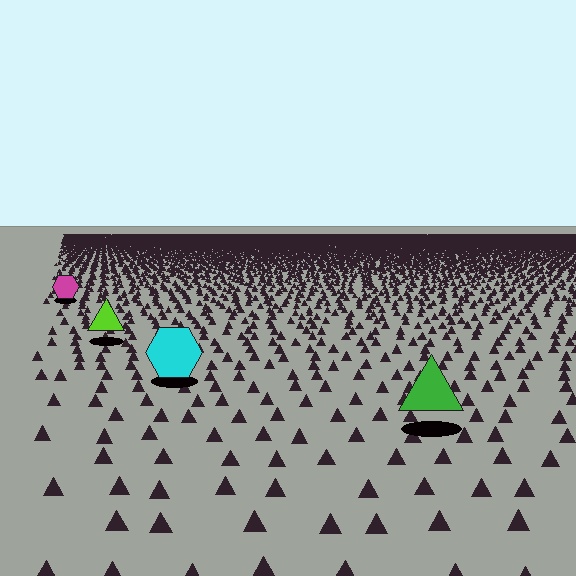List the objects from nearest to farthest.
From nearest to farthest: the green triangle, the cyan hexagon, the lime triangle, the magenta hexagon.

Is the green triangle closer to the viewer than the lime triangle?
Yes. The green triangle is closer — you can tell from the texture gradient: the ground texture is coarser near it.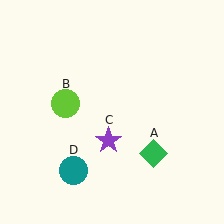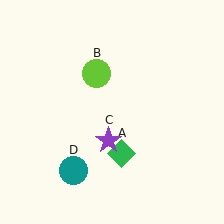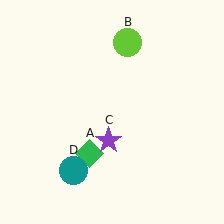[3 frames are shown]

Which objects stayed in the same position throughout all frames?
Purple star (object C) and teal circle (object D) remained stationary.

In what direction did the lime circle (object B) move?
The lime circle (object B) moved up and to the right.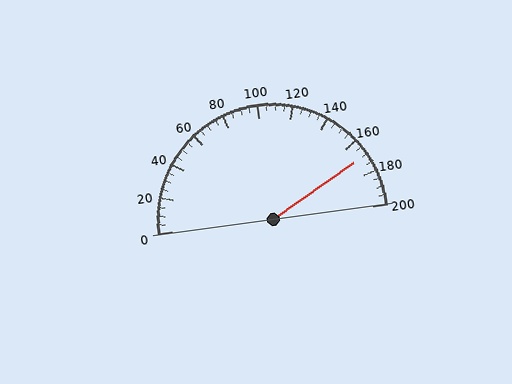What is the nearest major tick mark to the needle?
The nearest major tick mark is 160.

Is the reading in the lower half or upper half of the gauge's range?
The reading is in the upper half of the range (0 to 200).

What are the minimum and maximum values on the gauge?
The gauge ranges from 0 to 200.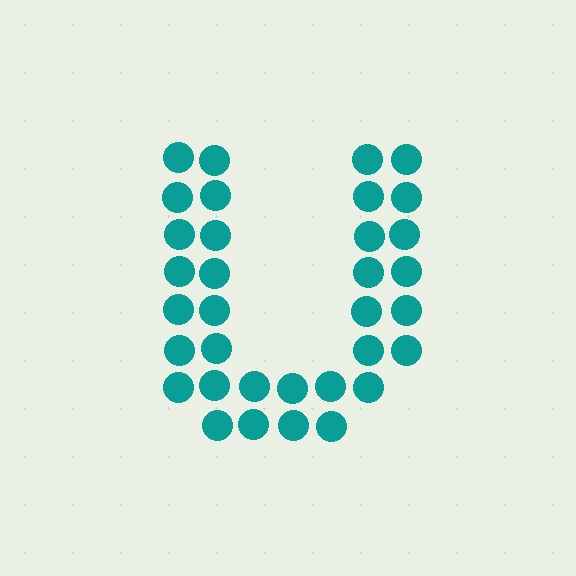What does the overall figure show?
The overall figure shows the letter U.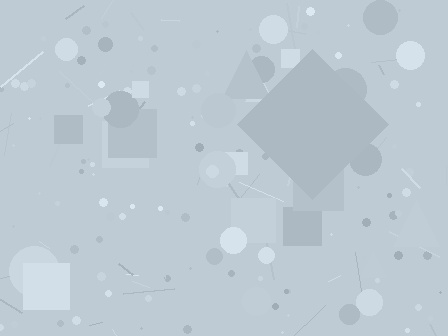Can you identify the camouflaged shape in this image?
The camouflaged shape is a diamond.